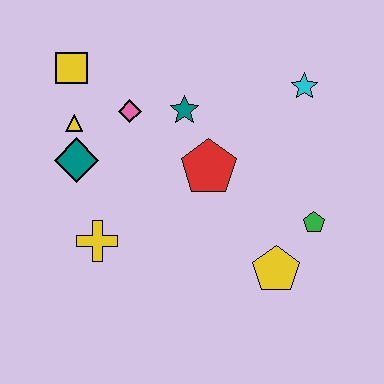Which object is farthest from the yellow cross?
The cyan star is farthest from the yellow cross.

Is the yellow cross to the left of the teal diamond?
No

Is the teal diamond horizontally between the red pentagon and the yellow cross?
No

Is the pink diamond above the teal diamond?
Yes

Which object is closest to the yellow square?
The yellow triangle is closest to the yellow square.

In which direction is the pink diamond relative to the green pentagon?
The pink diamond is to the left of the green pentagon.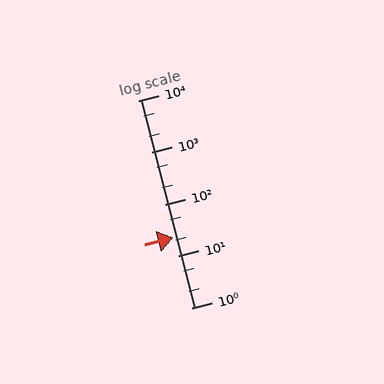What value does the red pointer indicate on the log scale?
The pointer indicates approximately 23.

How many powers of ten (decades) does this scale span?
The scale spans 4 decades, from 1 to 10000.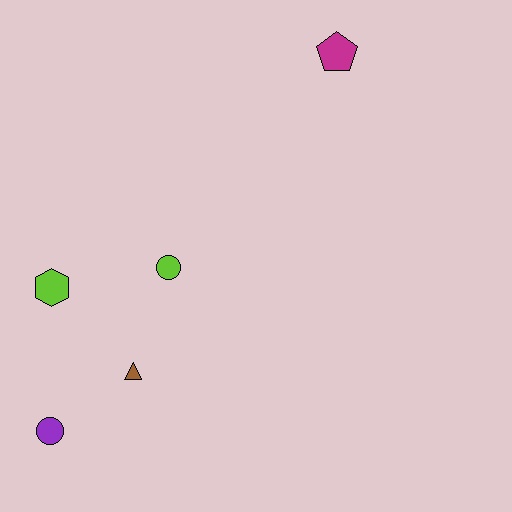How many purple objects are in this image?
There is 1 purple object.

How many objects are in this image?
There are 5 objects.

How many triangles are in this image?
There is 1 triangle.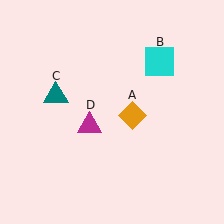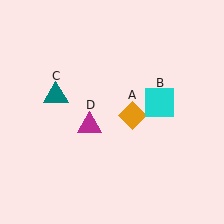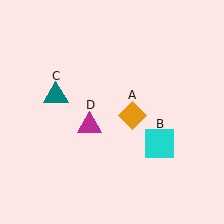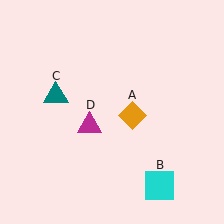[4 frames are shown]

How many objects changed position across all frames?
1 object changed position: cyan square (object B).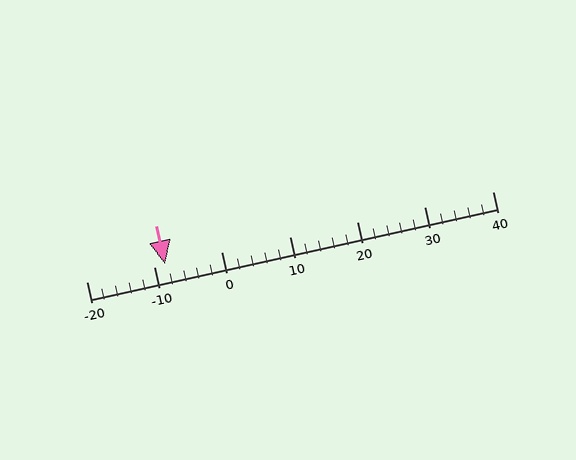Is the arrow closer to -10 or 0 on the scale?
The arrow is closer to -10.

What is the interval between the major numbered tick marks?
The major tick marks are spaced 10 units apart.